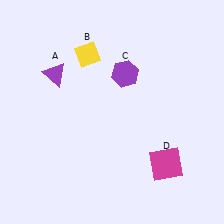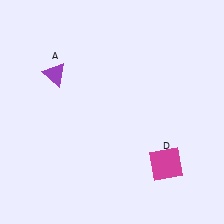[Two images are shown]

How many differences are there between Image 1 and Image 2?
There are 2 differences between the two images.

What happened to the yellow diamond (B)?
The yellow diamond (B) was removed in Image 2. It was in the top-left area of Image 1.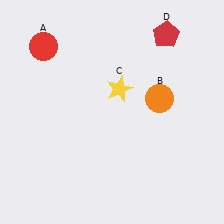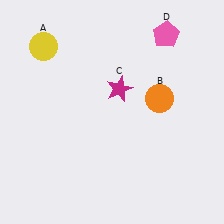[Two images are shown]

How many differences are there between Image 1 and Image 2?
There are 3 differences between the two images.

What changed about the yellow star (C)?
In Image 1, C is yellow. In Image 2, it changed to magenta.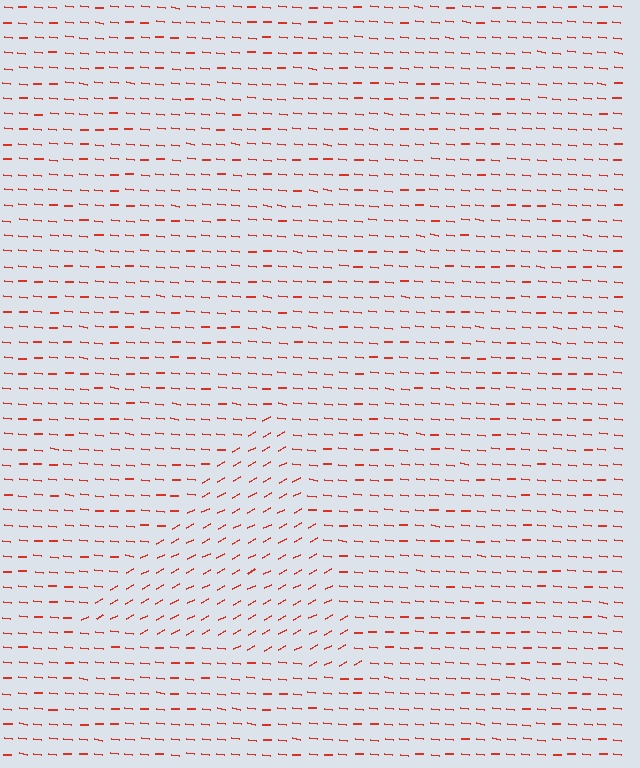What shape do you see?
I see a triangle.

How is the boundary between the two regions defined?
The boundary is defined purely by a change in line orientation (approximately 34 degrees difference). All lines are the same color and thickness.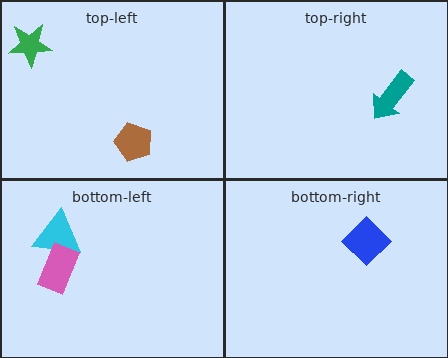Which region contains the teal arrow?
The top-right region.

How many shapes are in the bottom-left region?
2.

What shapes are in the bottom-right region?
The blue diamond.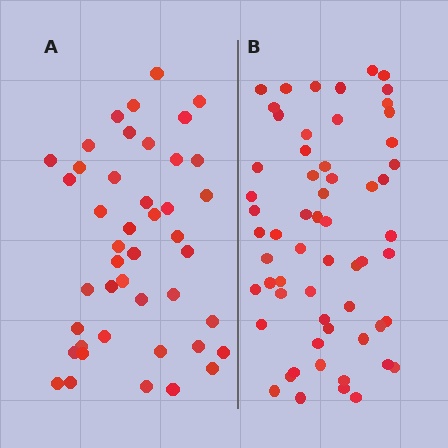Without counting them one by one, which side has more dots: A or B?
Region B (the right region) has more dots.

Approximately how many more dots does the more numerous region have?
Region B has approximately 15 more dots than region A.